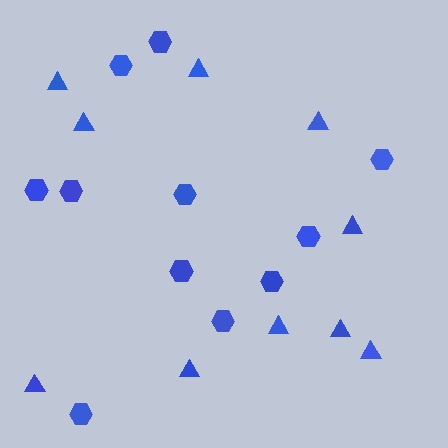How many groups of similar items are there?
There are 2 groups: one group of triangles (10) and one group of hexagons (11).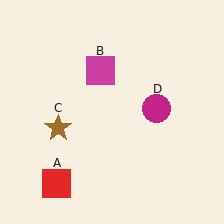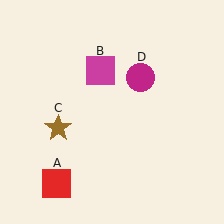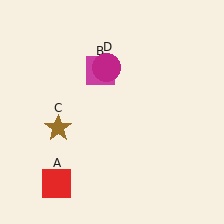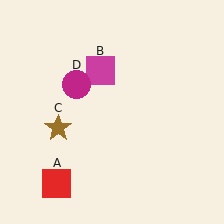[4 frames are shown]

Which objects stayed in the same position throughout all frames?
Red square (object A) and magenta square (object B) and brown star (object C) remained stationary.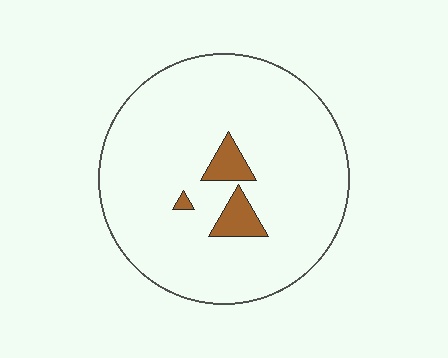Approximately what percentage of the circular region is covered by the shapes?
Approximately 5%.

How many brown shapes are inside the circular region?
3.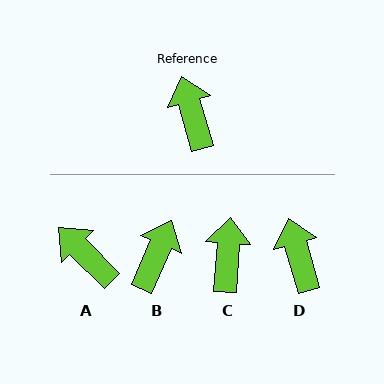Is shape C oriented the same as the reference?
No, it is off by about 20 degrees.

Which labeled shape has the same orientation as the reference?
D.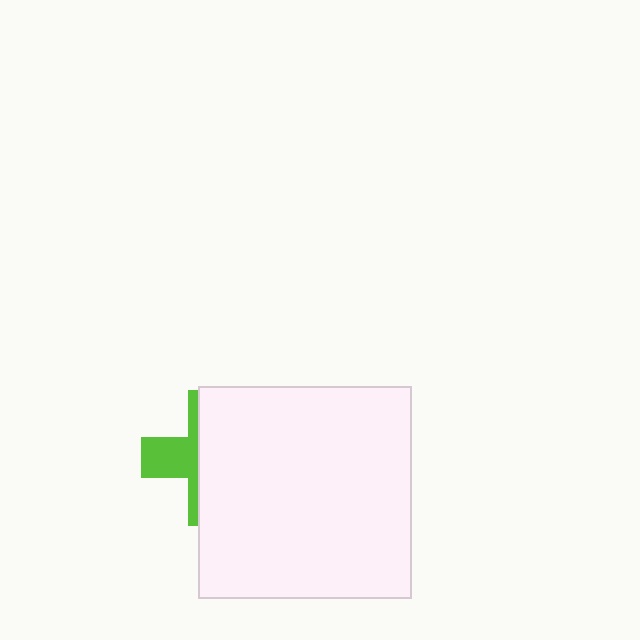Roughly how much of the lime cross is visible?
A small part of it is visible (roughly 34%).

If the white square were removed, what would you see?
You would see the complete lime cross.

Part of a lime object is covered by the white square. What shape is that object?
It is a cross.